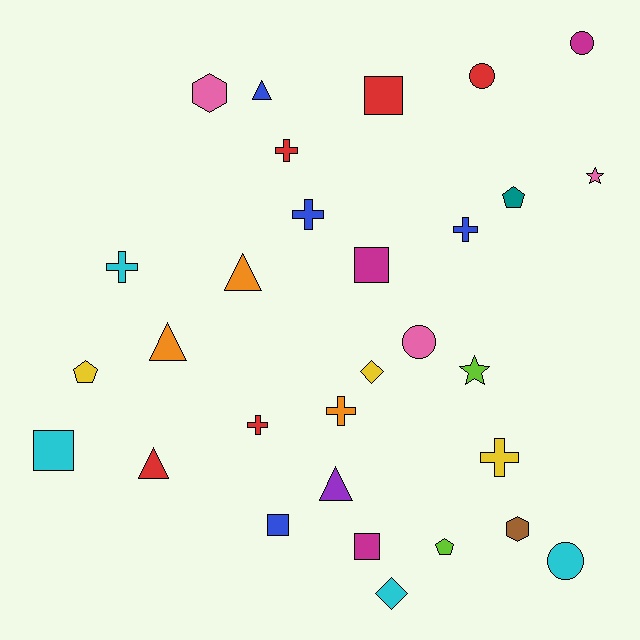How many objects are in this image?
There are 30 objects.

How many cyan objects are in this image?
There are 4 cyan objects.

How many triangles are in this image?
There are 5 triangles.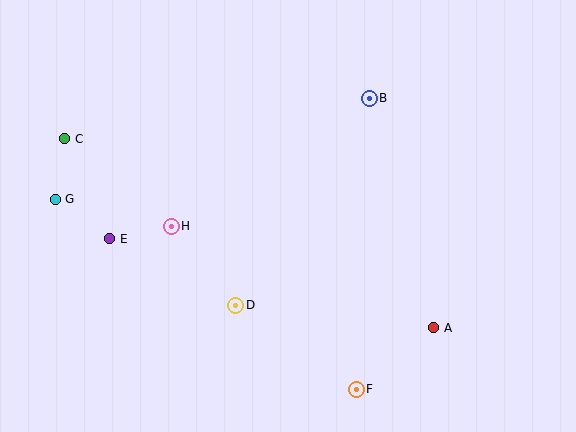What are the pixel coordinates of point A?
Point A is at (434, 328).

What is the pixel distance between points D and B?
The distance between D and B is 246 pixels.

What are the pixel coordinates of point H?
Point H is at (171, 226).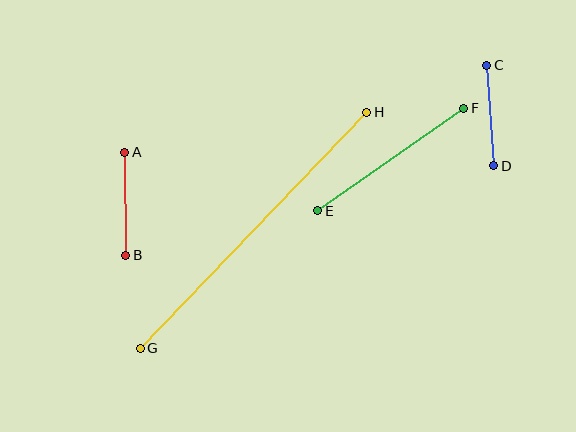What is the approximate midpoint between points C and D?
The midpoint is at approximately (490, 115) pixels.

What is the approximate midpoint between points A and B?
The midpoint is at approximately (125, 204) pixels.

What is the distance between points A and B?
The distance is approximately 103 pixels.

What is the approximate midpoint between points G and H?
The midpoint is at approximately (253, 230) pixels.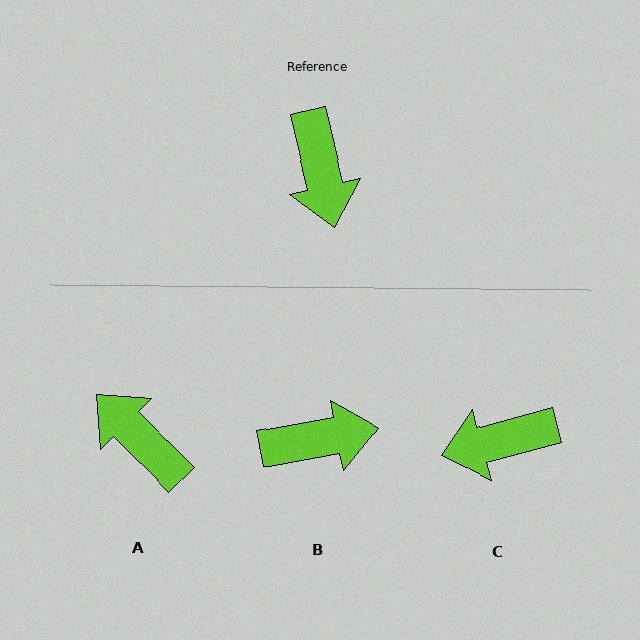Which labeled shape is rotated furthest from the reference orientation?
A, about 148 degrees away.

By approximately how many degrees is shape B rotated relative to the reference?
Approximately 87 degrees counter-clockwise.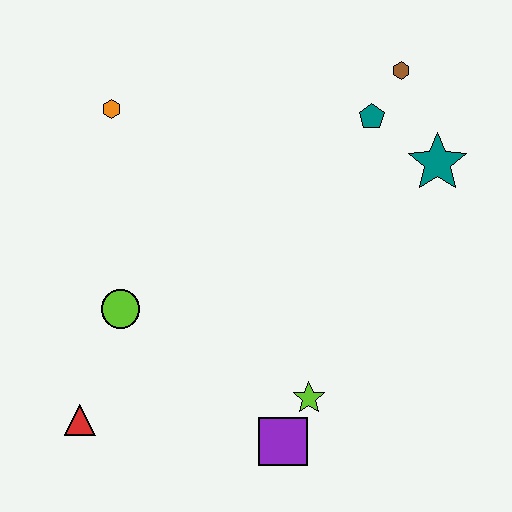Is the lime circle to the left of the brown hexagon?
Yes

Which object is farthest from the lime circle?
The brown hexagon is farthest from the lime circle.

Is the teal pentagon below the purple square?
No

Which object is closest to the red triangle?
The lime circle is closest to the red triangle.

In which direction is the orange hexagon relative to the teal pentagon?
The orange hexagon is to the left of the teal pentagon.